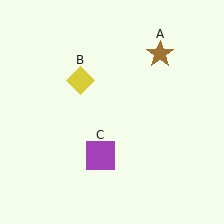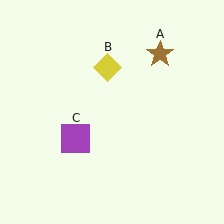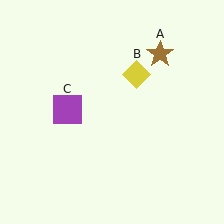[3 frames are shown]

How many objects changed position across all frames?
2 objects changed position: yellow diamond (object B), purple square (object C).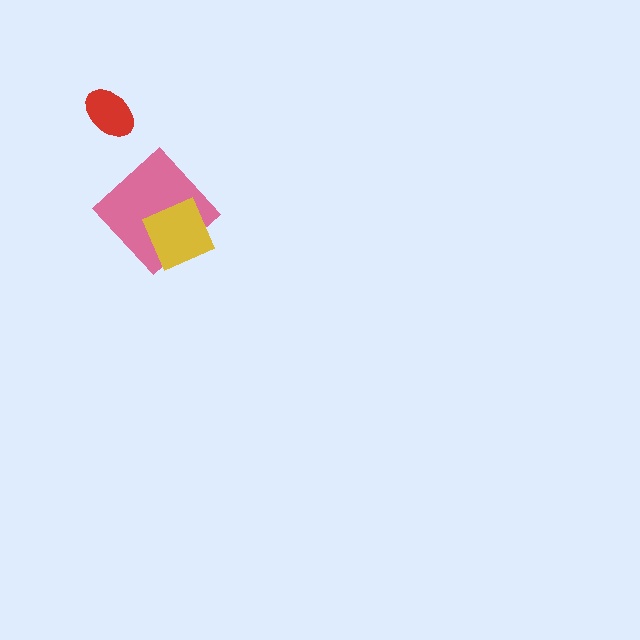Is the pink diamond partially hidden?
Yes, it is partially covered by another shape.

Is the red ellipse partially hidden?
No, no other shape covers it.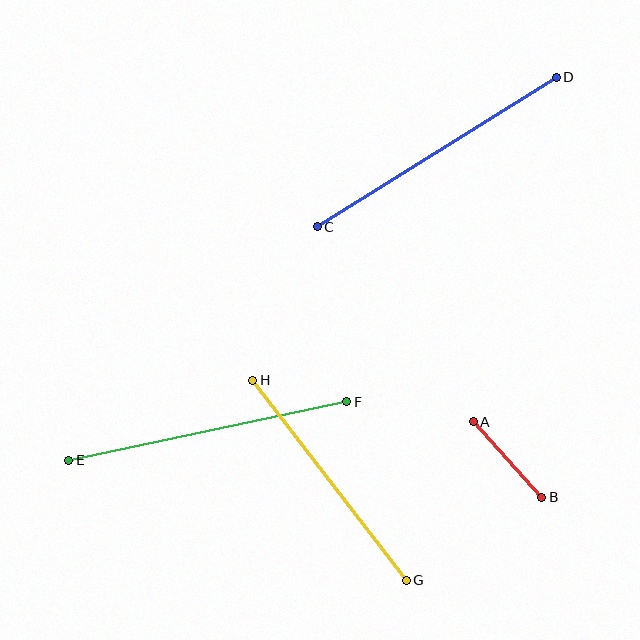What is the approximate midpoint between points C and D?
The midpoint is at approximately (437, 152) pixels.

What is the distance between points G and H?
The distance is approximately 252 pixels.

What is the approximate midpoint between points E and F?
The midpoint is at approximately (208, 431) pixels.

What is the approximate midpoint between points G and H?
The midpoint is at approximately (329, 480) pixels.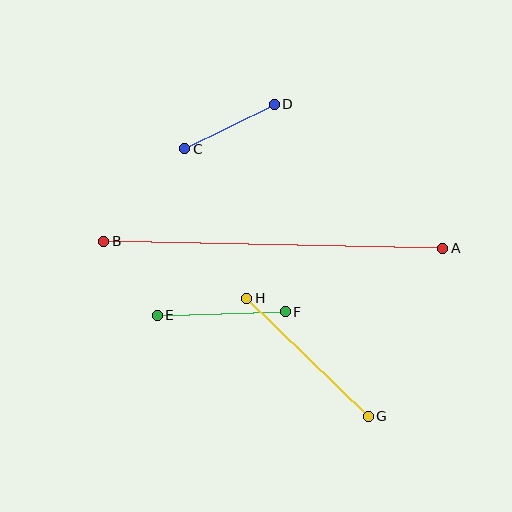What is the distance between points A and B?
The distance is approximately 339 pixels.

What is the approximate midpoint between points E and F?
The midpoint is at approximately (221, 313) pixels.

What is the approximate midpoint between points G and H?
The midpoint is at approximately (307, 357) pixels.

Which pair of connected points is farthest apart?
Points A and B are farthest apart.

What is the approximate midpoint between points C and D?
The midpoint is at approximately (230, 127) pixels.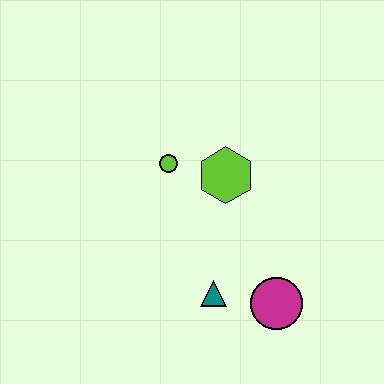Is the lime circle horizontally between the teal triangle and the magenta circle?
No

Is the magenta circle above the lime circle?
No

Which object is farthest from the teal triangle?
The lime circle is farthest from the teal triangle.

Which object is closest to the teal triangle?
The magenta circle is closest to the teal triangle.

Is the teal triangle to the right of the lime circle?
Yes